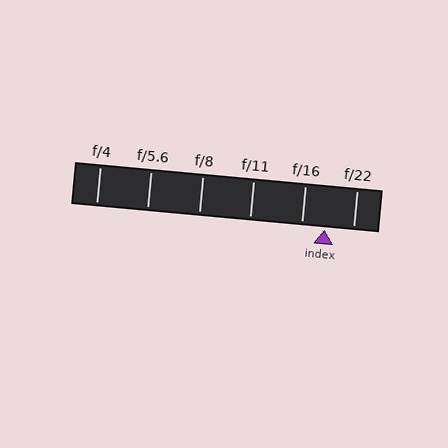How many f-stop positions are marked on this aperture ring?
There are 6 f-stop positions marked.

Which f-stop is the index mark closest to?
The index mark is closest to f/16.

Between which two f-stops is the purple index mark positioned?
The index mark is between f/16 and f/22.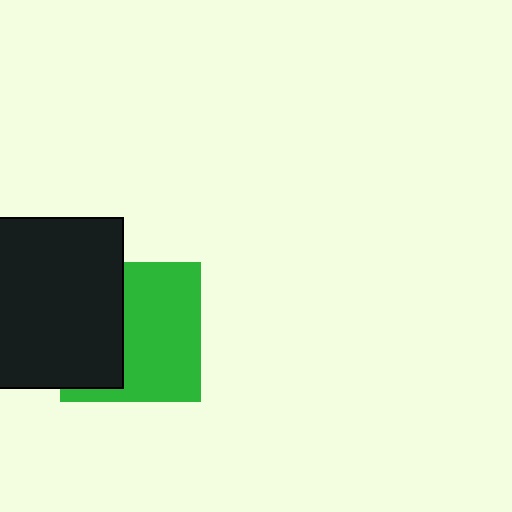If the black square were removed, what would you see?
You would see the complete green square.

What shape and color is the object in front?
The object in front is a black square.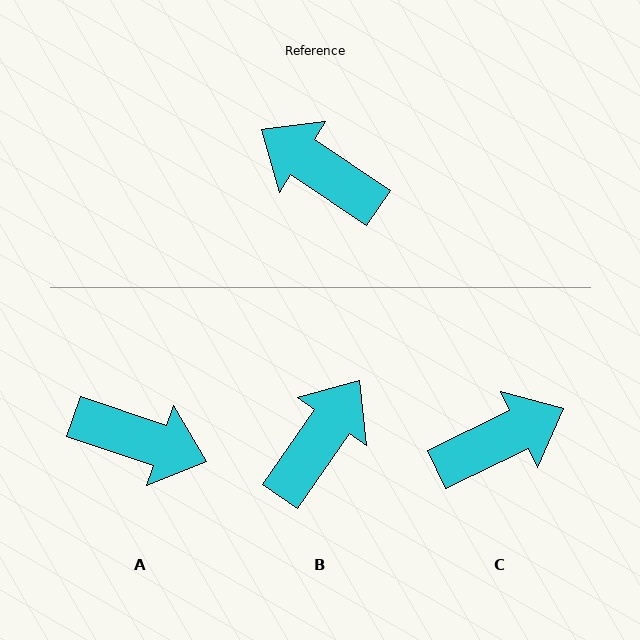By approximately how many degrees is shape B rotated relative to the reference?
Approximately 91 degrees clockwise.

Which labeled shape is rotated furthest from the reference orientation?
A, about 165 degrees away.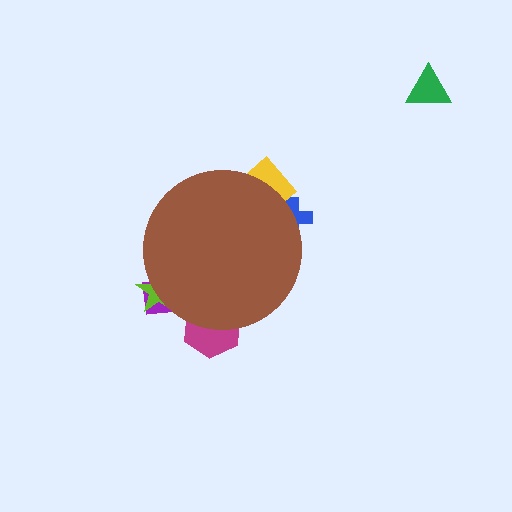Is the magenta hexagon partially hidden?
Yes, the magenta hexagon is partially hidden behind the brown circle.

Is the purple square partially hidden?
Yes, the purple square is partially hidden behind the brown circle.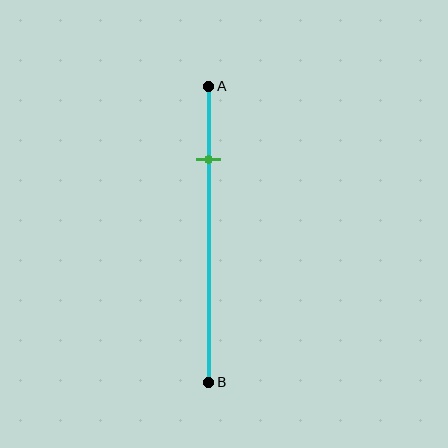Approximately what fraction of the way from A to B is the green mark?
The green mark is approximately 25% of the way from A to B.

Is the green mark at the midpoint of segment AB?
No, the mark is at about 25% from A, not at the 50% midpoint.